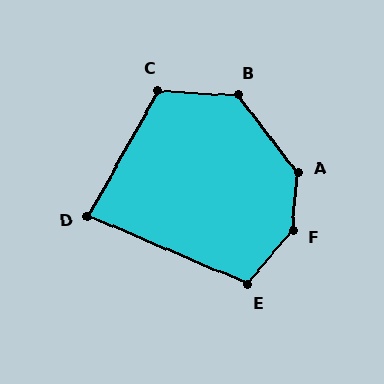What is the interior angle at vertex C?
Approximately 116 degrees (obtuse).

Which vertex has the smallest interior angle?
D, at approximately 84 degrees.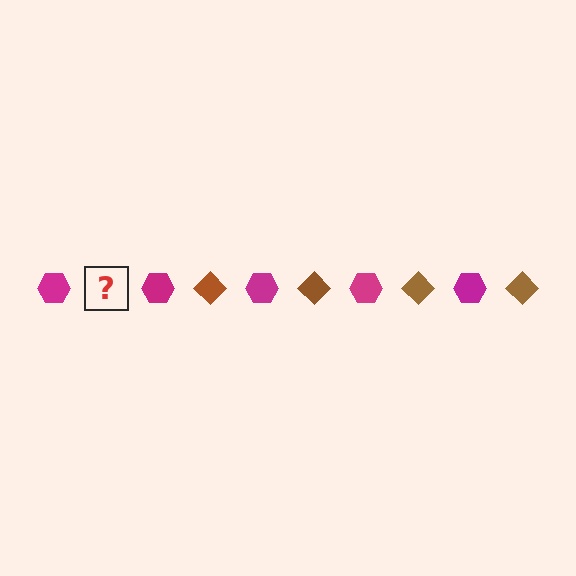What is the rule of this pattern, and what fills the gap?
The rule is that the pattern alternates between magenta hexagon and brown diamond. The gap should be filled with a brown diamond.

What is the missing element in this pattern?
The missing element is a brown diamond.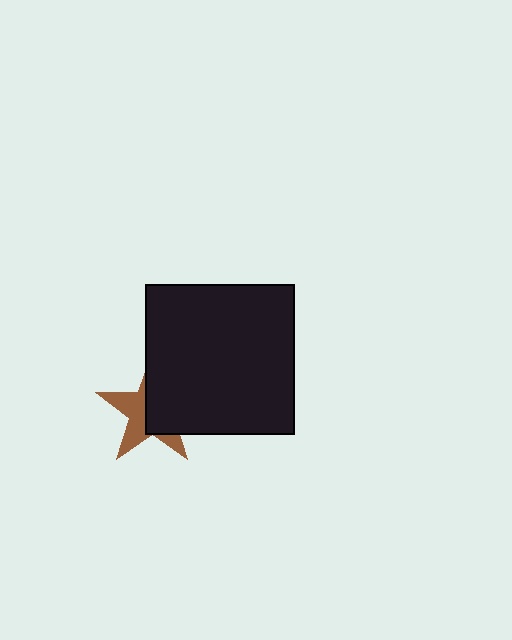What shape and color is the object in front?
The object in front is a black square.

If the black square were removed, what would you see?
You would see the complete brown star.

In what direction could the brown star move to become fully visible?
The brown star could move left. That would shift it out from behind the black square entirely.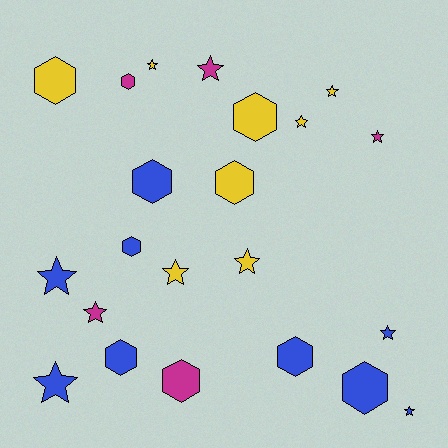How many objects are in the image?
There are 22 objects.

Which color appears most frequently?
Blue, with 9 objects.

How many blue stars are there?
There are 4 blue stars.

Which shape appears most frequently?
Star, with 12 objects.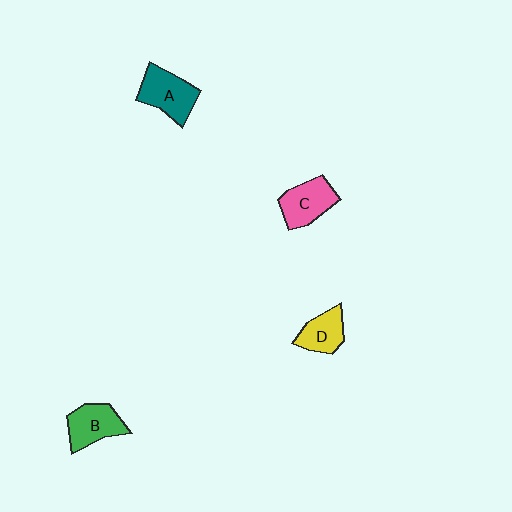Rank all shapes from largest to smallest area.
From largest to smallest: A (teal), C (pink), B (green), D (yellow).